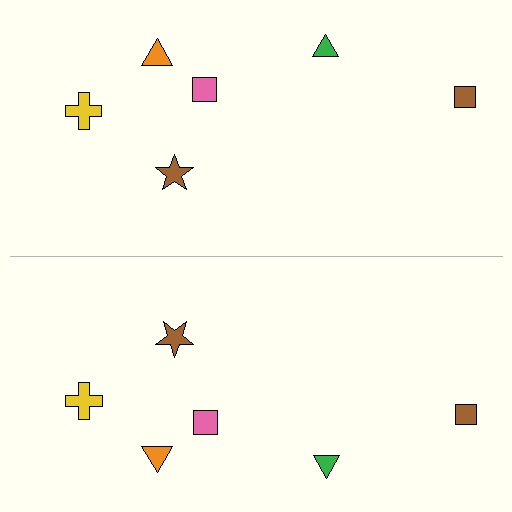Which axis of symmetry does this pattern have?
The pattern has a horizontal axis of symmetry running through the center of the image.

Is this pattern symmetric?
Yes, this pattern has bilateral (reflection) symmetry.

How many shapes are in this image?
There are 12 shapes in this image.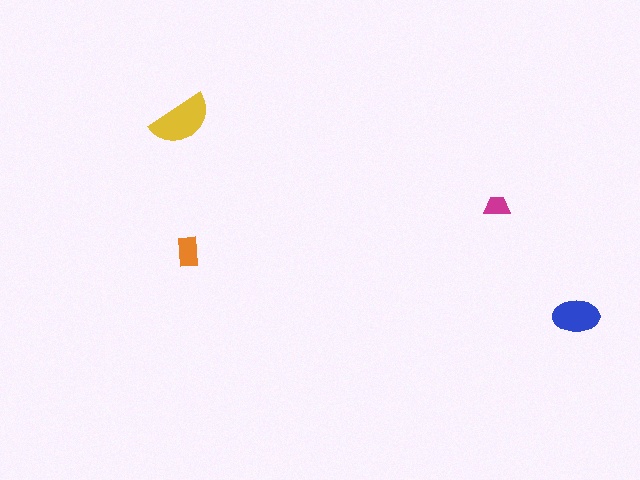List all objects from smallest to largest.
The magenta trapezoid, the orange rectangle, the blue ellipse, the yellow semicircle.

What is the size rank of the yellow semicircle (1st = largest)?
1st.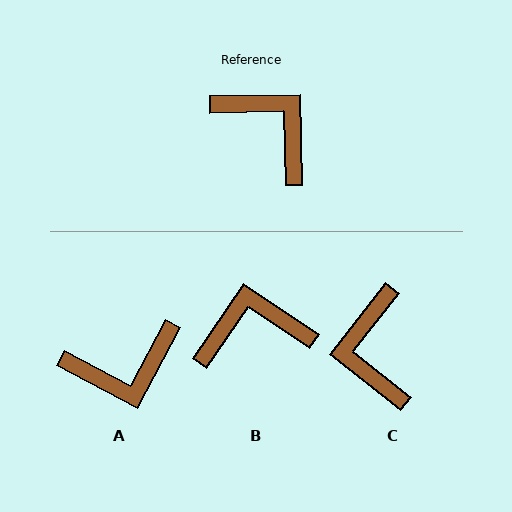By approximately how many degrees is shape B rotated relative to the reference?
Approximately 55 degrees counter-clockwise.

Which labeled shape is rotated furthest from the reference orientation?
C, about 141 degrees away.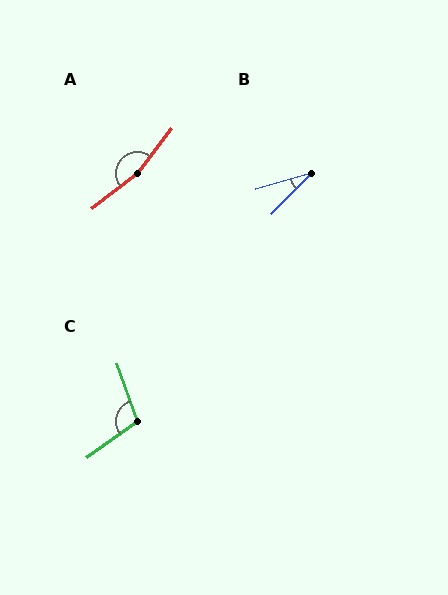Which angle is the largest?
A, at approximately 164 degrees.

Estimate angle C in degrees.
Approximately 106 degrees.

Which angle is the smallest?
B, at approximately 29 degrees.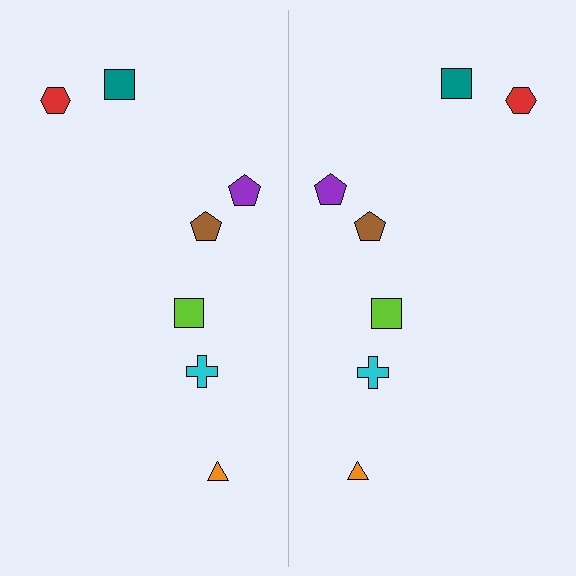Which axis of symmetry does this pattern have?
The pattern has a vertical axis of symmetry running through the center of the image.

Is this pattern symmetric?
Yes, this pattern has bilateral (reflection) symmetry.